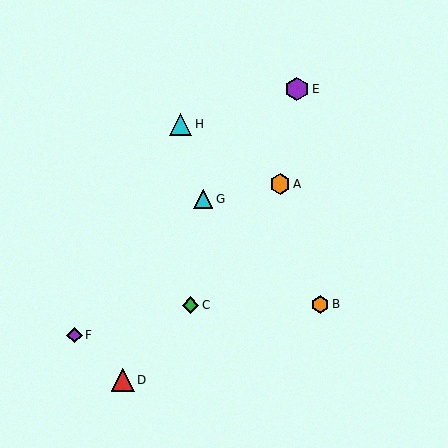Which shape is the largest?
The purple hexagon (labeled E) is the largest.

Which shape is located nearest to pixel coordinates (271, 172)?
The orange hexagon (labeled A) at (280, 184) is nearest to that location.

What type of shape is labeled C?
Shape C is a green diamond.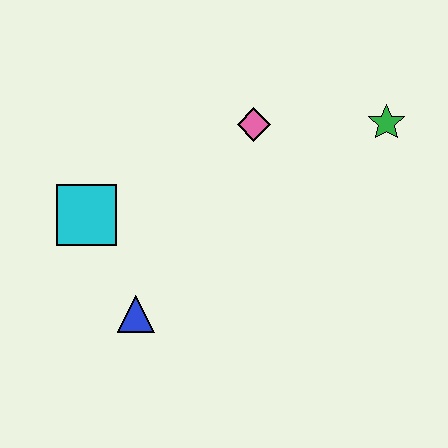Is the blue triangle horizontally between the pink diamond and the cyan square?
Yes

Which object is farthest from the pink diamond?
The blue triangle is farthest from the pink diamond.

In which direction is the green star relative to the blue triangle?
The green star is to the right of the blue triangle.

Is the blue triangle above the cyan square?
No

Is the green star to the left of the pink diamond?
No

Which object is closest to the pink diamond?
The green star is closest to the pink diamond.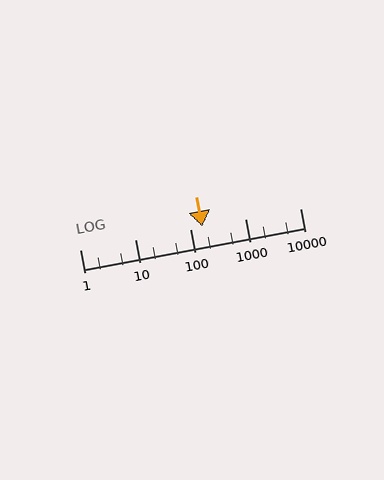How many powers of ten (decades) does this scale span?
The scale spans 4 decades, from 1 to 10000.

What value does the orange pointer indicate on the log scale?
The pointer indicates approximately 170.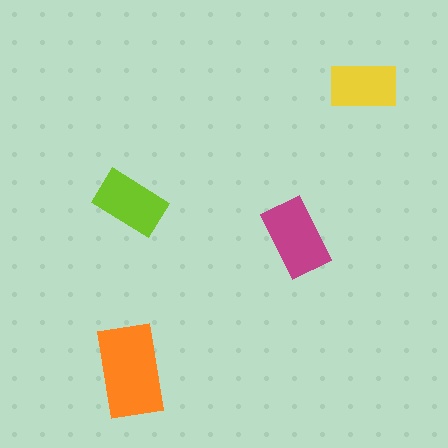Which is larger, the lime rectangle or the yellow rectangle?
The lime one.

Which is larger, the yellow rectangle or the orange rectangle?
The orange one.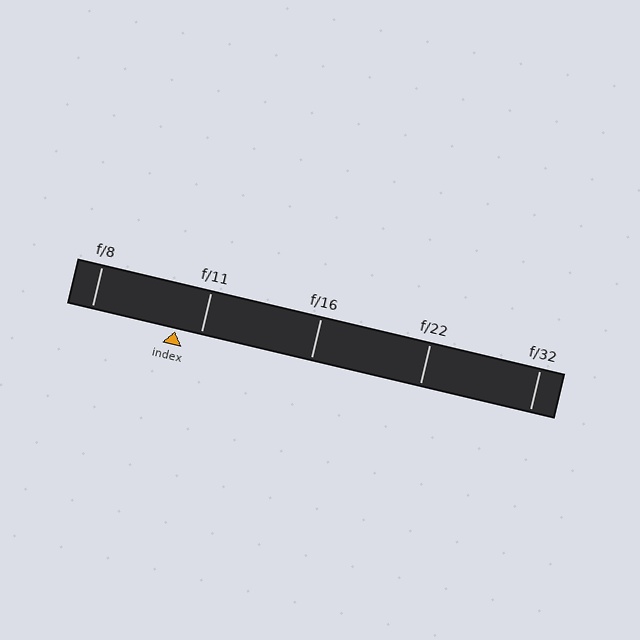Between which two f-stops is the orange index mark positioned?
The index mark is between f/8 and f/11.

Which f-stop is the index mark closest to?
The index mark is closest to f/11.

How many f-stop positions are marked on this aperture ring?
There are 5 f-stop positions marked.